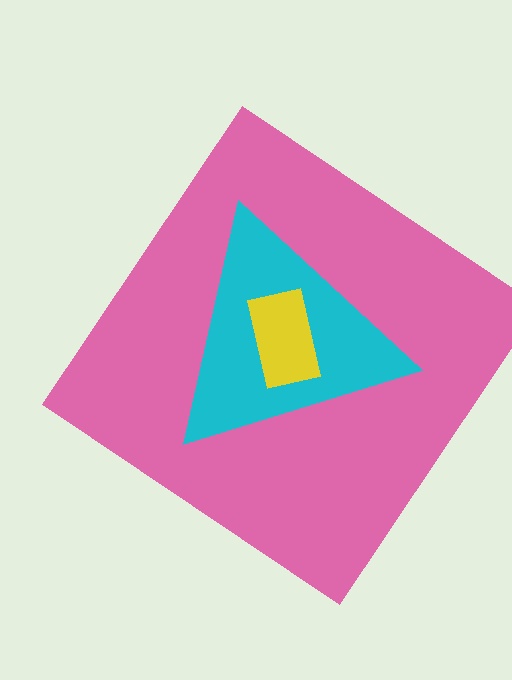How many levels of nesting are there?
3.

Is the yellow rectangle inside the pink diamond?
Yes.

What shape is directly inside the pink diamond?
The cyan triangle.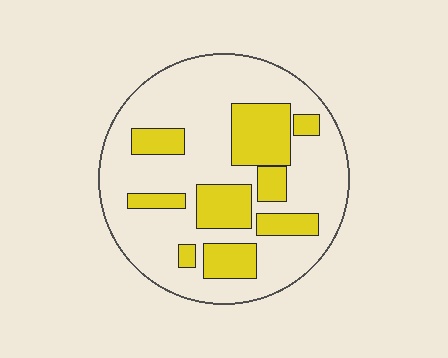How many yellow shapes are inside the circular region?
9.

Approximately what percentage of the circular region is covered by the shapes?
Approximately 30%.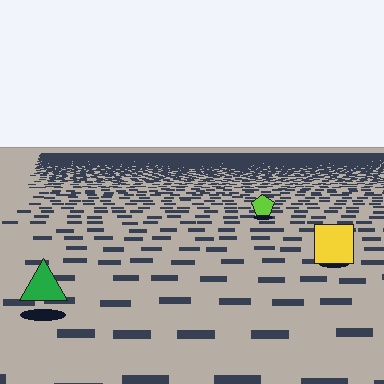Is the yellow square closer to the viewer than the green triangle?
No. The green triangle is closer — you can tell from the texture gradient: the ground texture is coarser near it.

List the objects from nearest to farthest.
From nearest to farthest: the green triangle, the yellow square, the lime pentagon.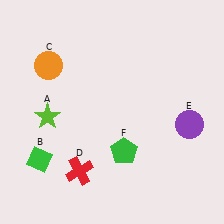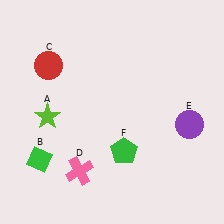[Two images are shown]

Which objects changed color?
C changed from orange to red. D changed from red to pink.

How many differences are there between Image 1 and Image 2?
There are 2 differences between the two images.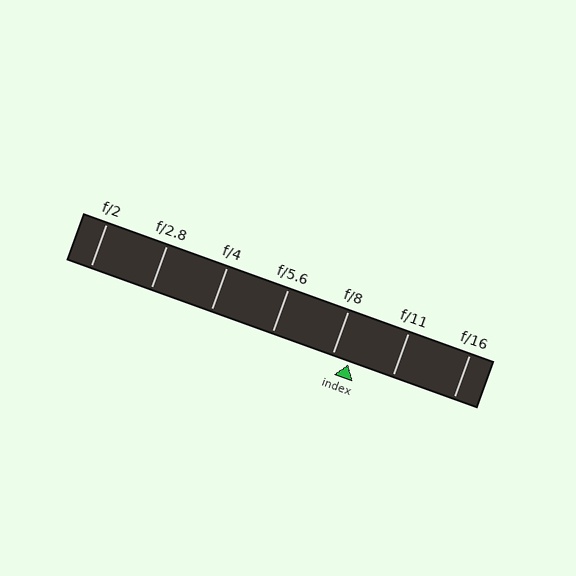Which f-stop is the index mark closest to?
The index mark is closest to f/8.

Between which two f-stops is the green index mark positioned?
The index mark is between f/8 and f/11.